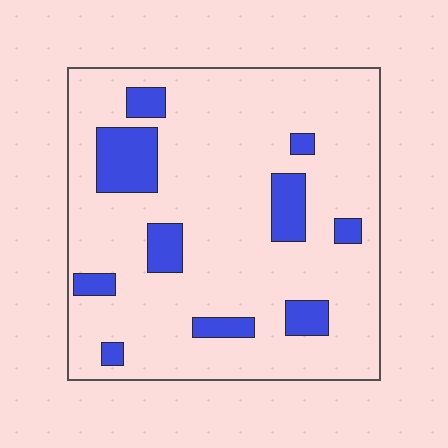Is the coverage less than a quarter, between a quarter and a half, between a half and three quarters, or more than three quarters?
Less than a quarter.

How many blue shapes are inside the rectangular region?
10.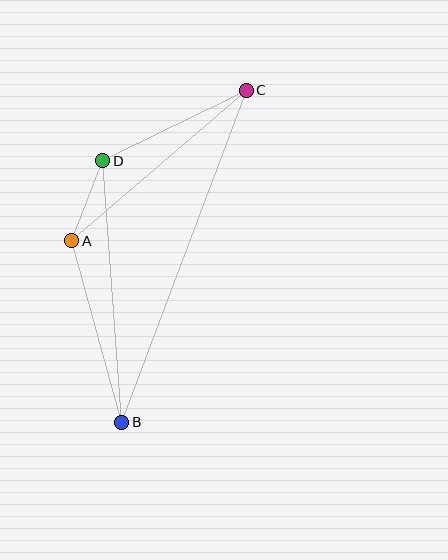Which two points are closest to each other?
Points A and D are closest to each other.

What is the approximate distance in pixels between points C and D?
The distance between C and D is approximately 160 pixels.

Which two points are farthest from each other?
Points B and C are farthest from each other.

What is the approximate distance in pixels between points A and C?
The distance between A and C is approximately 231 pixels.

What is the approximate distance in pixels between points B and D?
The distance between B and D is approximately 262 pixels.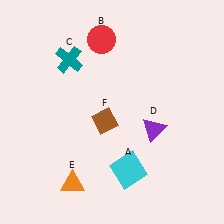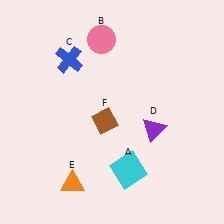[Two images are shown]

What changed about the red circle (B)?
In Image 1, B is red. In Image 2, it changed to pink.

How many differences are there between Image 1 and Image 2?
There are 2 differences between the two images.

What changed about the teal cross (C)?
In Image 1, C is teal. In Image 2, it changed to blue.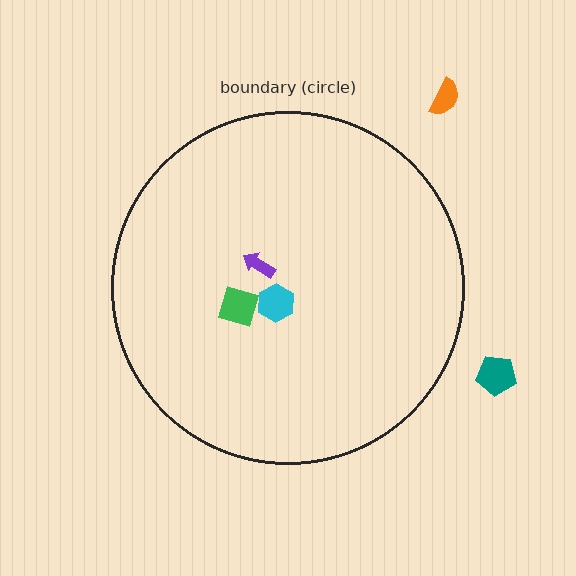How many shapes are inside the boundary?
3 inside, 2 outside.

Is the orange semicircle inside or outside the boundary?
Outside.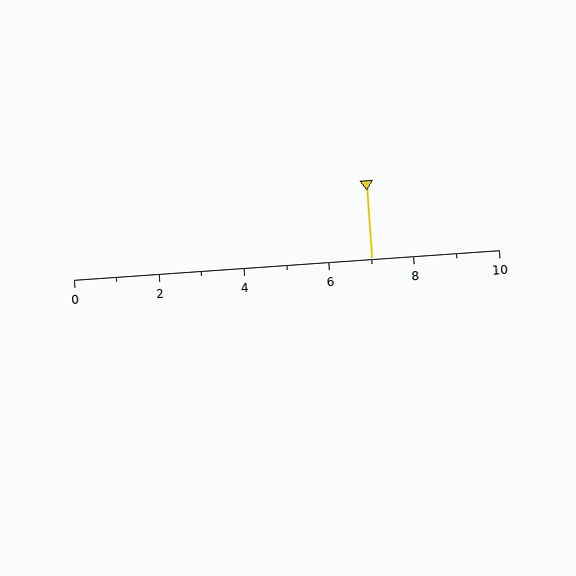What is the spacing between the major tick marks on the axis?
The major ticks are spaced 2 apart.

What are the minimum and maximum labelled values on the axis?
The axis runs from 0 to 10.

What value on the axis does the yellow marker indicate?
The marker indicates approximately 7.